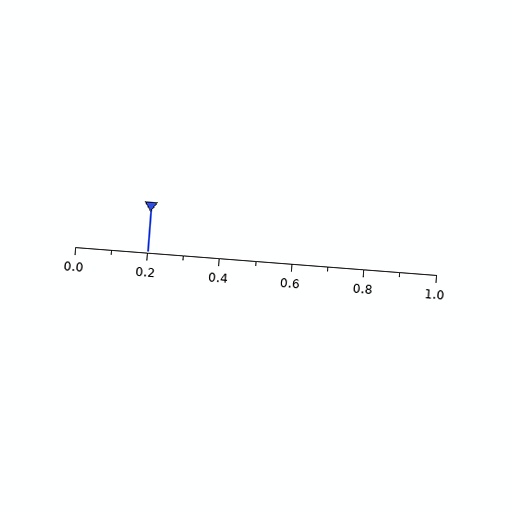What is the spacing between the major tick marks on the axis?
The major ticks are spaced 0.2 apart.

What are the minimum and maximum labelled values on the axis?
The axis runs from 0.0 to 1.0.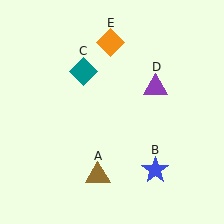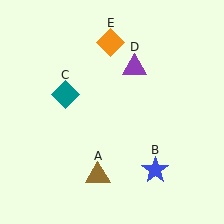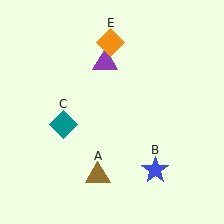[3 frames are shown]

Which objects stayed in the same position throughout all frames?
Brown triangle (object A) and blue star (object B) and orange diamond (object E) remained stationary.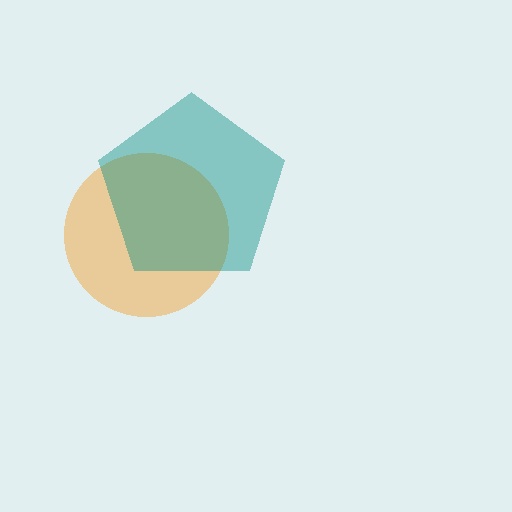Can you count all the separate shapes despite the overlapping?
Yes, there are 2 separate shapes.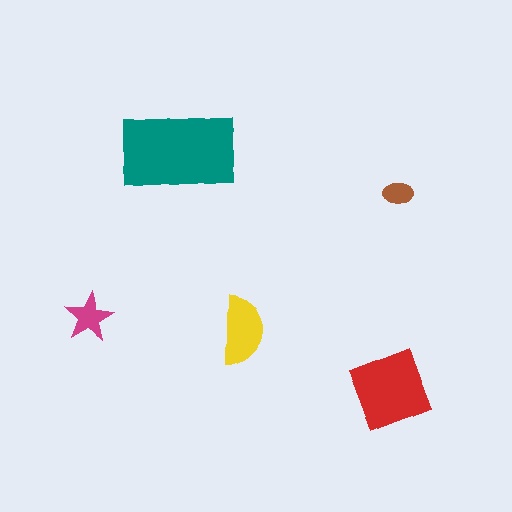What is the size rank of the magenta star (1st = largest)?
4th.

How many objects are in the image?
There are 5 objects in the image.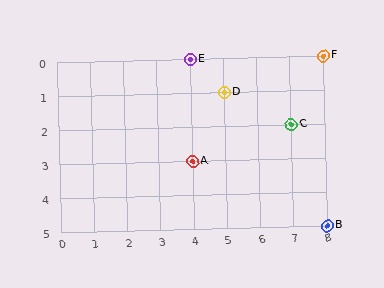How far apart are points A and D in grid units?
Points A and D are 1 column and 2 rows apart (about 2.2 grid units diagonally).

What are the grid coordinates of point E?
Point E is at grid coordinates (4, 0).